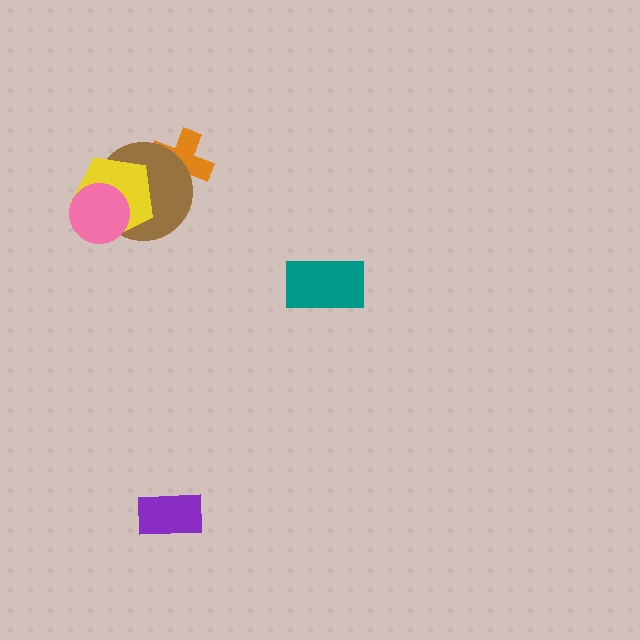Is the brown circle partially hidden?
Yes, it is partially covered by another shape.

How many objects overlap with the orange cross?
1 object overlaps with the orange cross.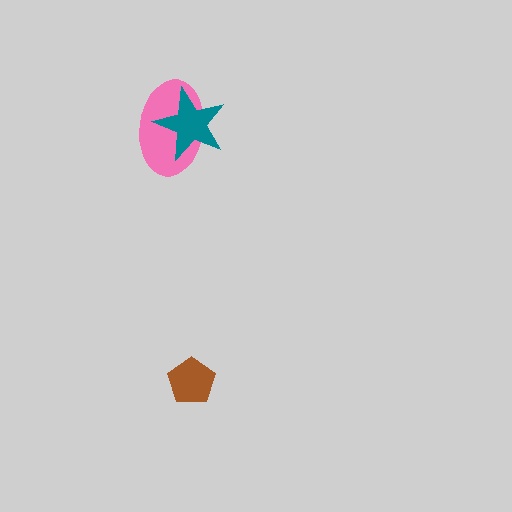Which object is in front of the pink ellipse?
The teal star is in front of the pink ellipse.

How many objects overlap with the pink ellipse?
1 object overlaps with the pink ellipse.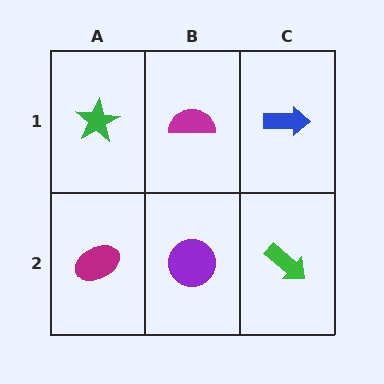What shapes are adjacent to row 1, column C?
A green arrow (row 2, column C), a magenta semicircle (row 1, column B).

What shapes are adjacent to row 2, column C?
A blue arrow (row 1, column C), a purple circle (row 2, column B).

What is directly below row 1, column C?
A green arrow.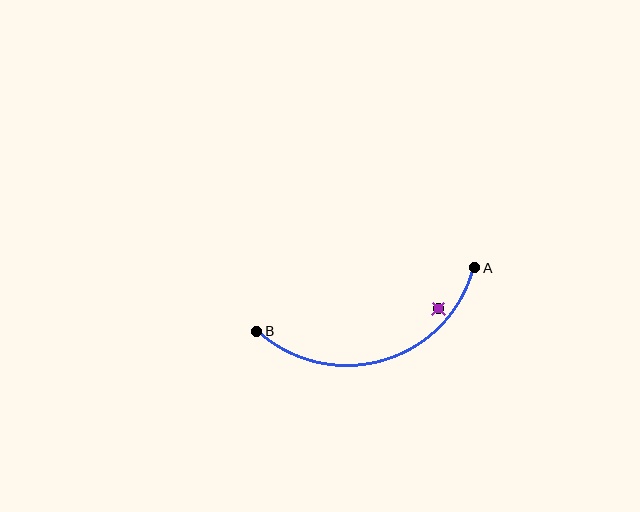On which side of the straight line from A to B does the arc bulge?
The arc bulges below the straight line connecting A and B.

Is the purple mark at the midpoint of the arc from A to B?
No — the purple mark does not lie on the arc at all. It sits slightly inside the curve.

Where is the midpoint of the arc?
The arc midpoint is the point on the curve farthest from the straight line joining A and B. It sits below that line.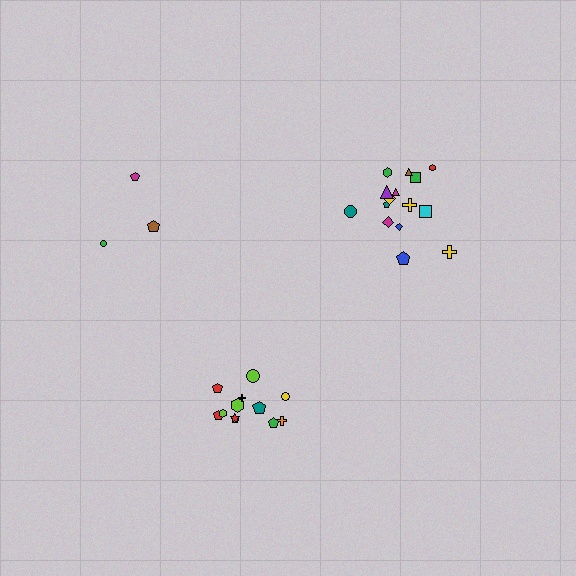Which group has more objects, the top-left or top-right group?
The top-right group.